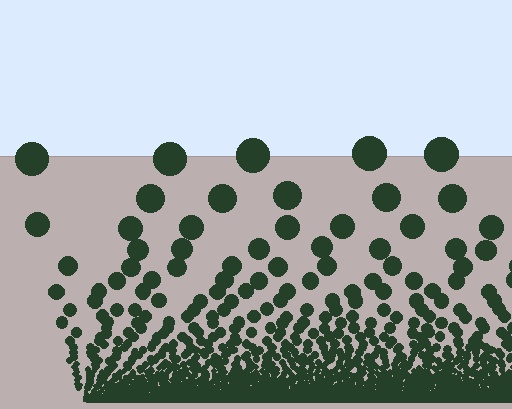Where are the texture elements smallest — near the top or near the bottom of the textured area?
Near the bottom.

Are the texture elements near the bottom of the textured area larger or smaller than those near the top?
Smaller. The gradient is inverted — elements near the bottom are smaller and denser.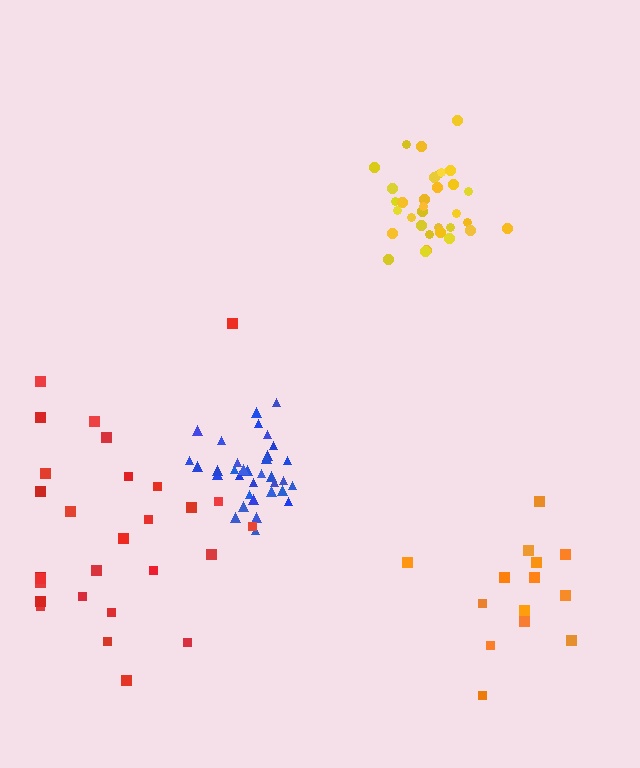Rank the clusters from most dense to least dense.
blue, yellow, red, orange.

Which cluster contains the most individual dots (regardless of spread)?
Blue (34).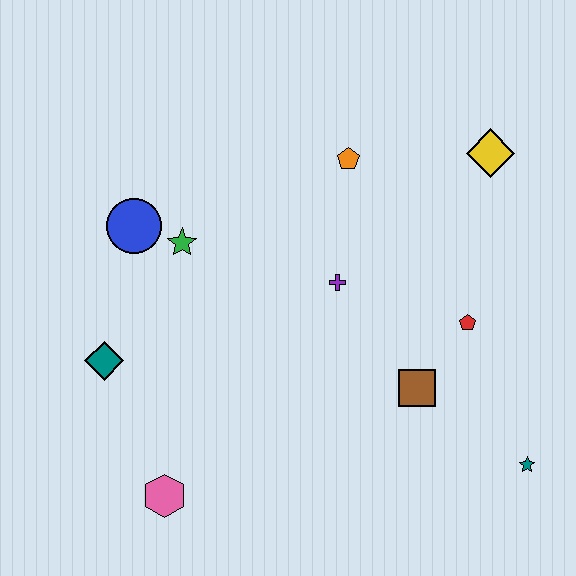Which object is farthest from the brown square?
The blue circle is farthest from the brown square.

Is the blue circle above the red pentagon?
Yes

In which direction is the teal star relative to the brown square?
The teal star is to the right of the brown square.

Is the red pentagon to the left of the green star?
No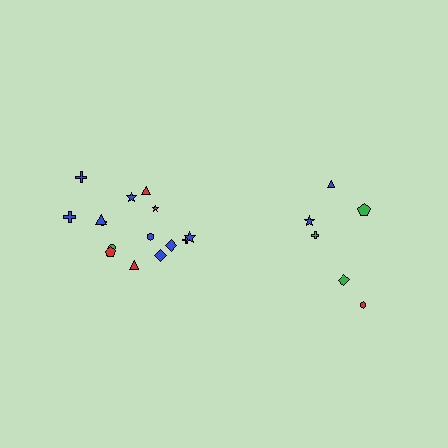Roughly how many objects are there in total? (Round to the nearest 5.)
Roughly 20 objects in total.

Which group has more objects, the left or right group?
The left group.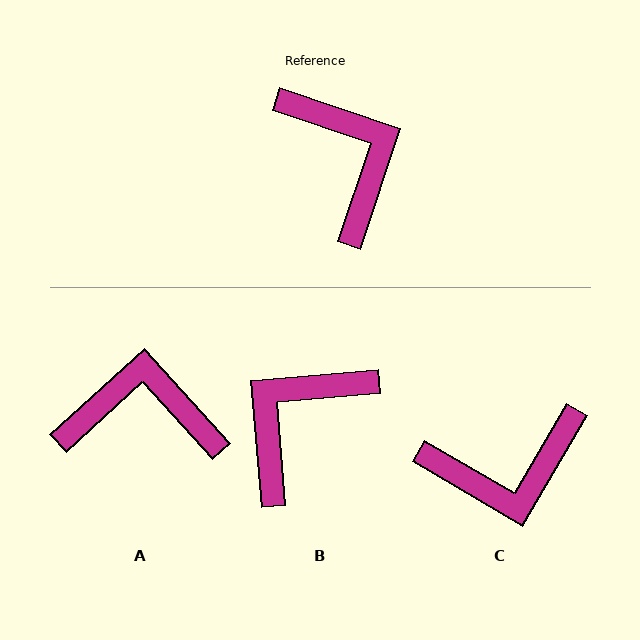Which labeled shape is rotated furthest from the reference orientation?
B, about 113 degrees away.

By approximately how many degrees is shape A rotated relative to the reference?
Approximately 61 degrees counter-clockwise.